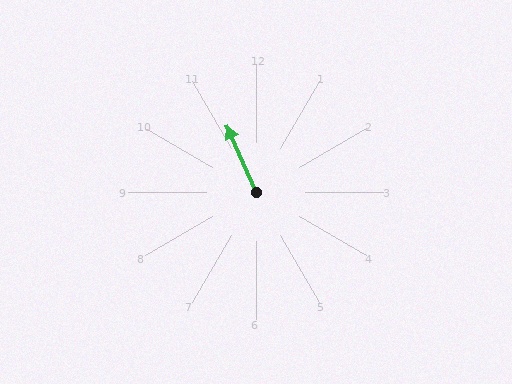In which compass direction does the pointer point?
Northwest.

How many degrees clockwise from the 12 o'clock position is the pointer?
Approximately 336 degrees.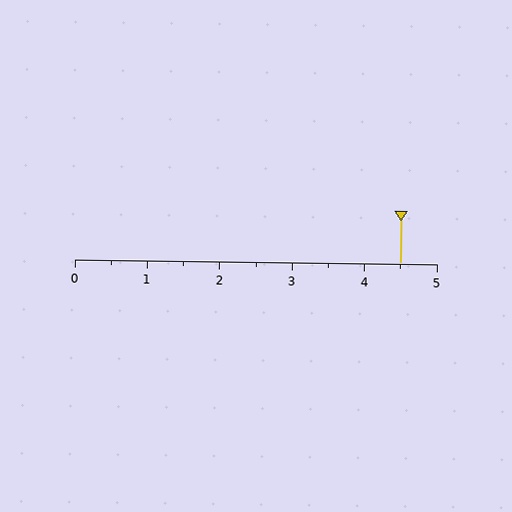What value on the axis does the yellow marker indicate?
The marker indicates approximately 4.5.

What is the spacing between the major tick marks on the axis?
The major ticks are spaced 1 apart.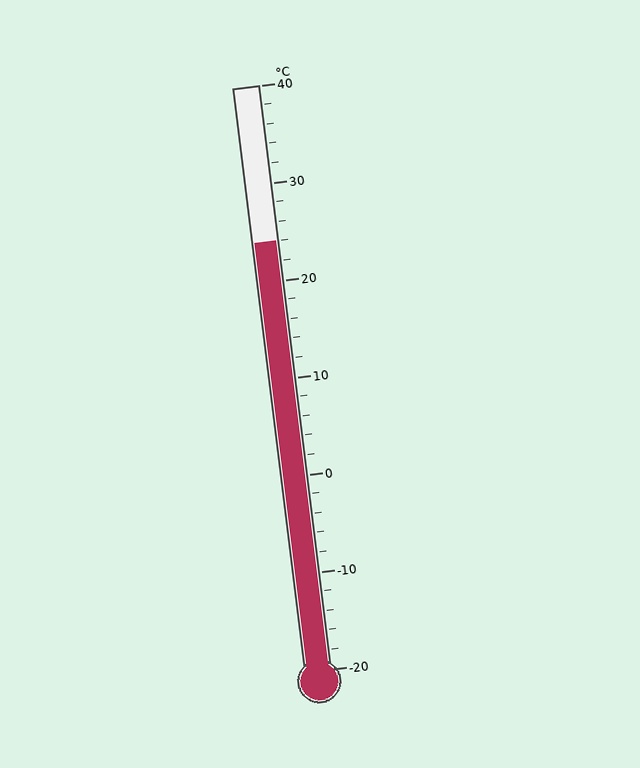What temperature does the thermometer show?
The thermometer shows approximately 24°C.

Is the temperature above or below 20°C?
The temperature is above 20°C.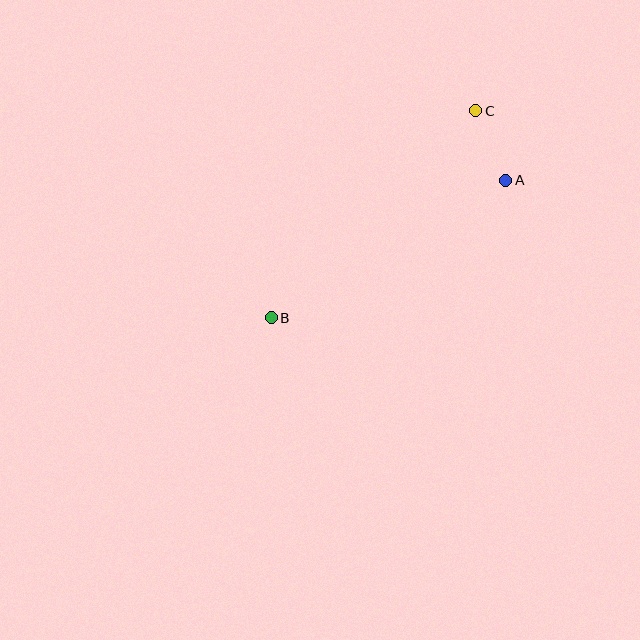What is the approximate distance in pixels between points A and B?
The distance between A and B is approximately 272 pixels.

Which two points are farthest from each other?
Points B and C are farthest from each other.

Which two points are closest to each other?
Points A and C are closest to each other.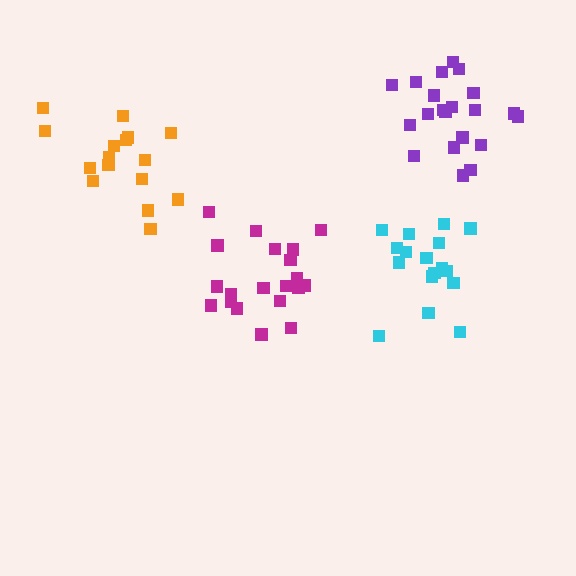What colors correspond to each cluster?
The clusters are colored: cyan, orange, magenta, purple.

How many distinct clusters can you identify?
There are 4 distinct clusters.